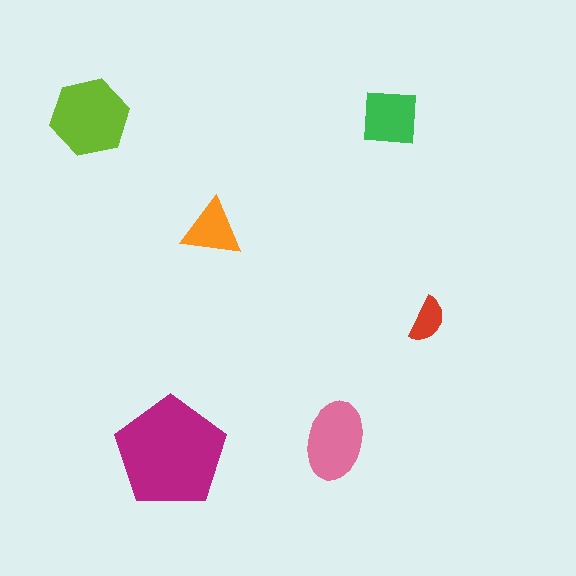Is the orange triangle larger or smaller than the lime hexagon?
Smaller.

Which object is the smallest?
The red semicircle.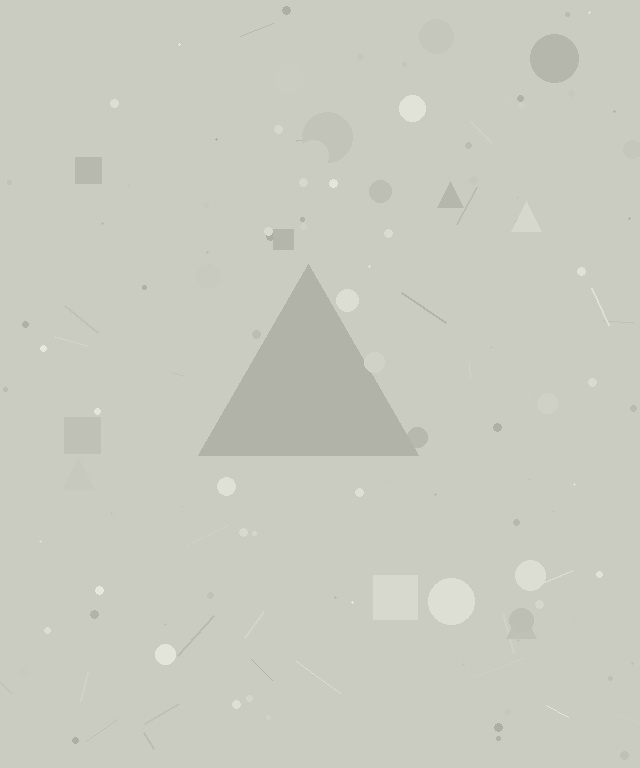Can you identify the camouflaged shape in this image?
The camouflaged shape is a triangle.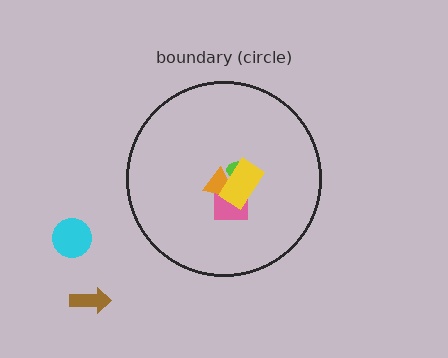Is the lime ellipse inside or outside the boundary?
Inside.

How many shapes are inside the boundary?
4 inside, 2 outside.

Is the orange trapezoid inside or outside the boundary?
Inside.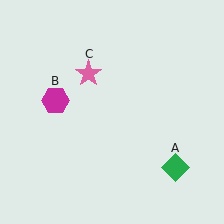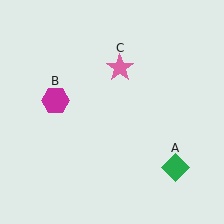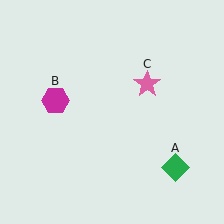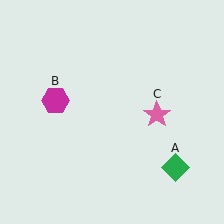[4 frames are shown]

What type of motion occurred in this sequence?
The pink star (object C) rotated clockwise around the center of the scene.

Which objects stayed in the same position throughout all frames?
Green diamond (object A) and magenta hexagon (object B) remained stationary.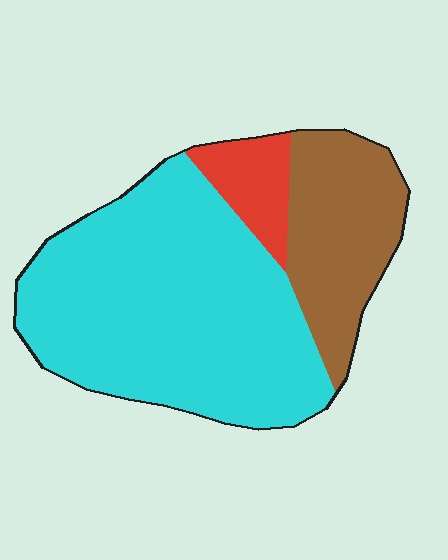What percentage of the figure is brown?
Brown covers about 25% of the figure.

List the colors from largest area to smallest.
From largest to smallest: cyan, brown, red.